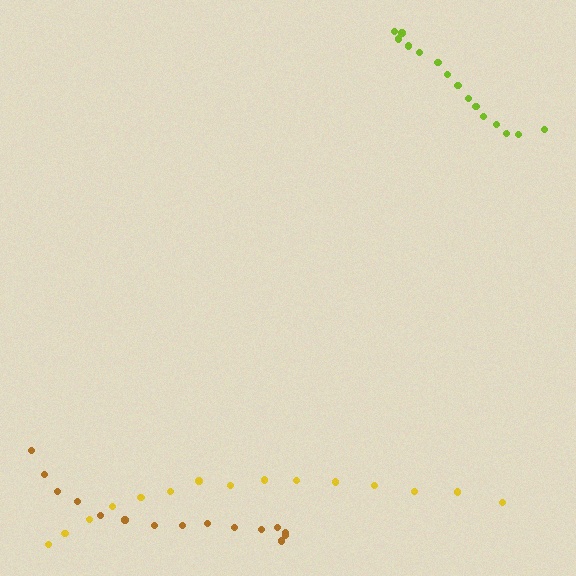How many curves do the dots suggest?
There are 3 distinct paths.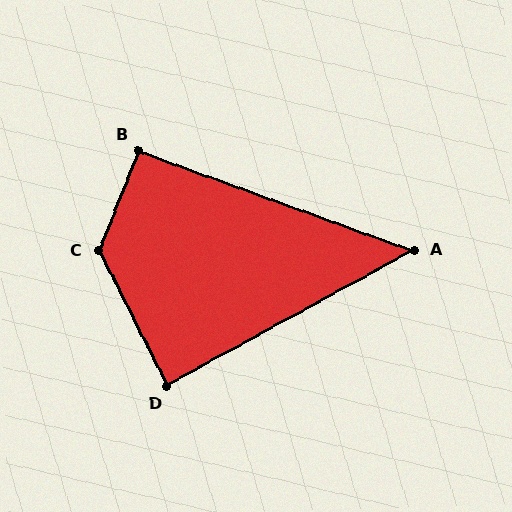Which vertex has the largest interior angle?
C, at approximately 131 degrees.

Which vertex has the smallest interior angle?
A, at approximately 49 degrees.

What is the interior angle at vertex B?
Approximately 92 degrees (approximately right).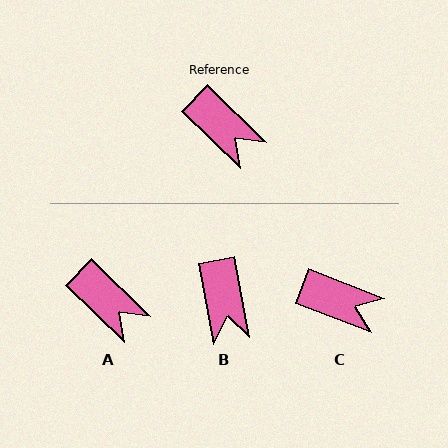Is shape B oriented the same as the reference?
No, it is off by about 35 degrees.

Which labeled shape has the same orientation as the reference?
A.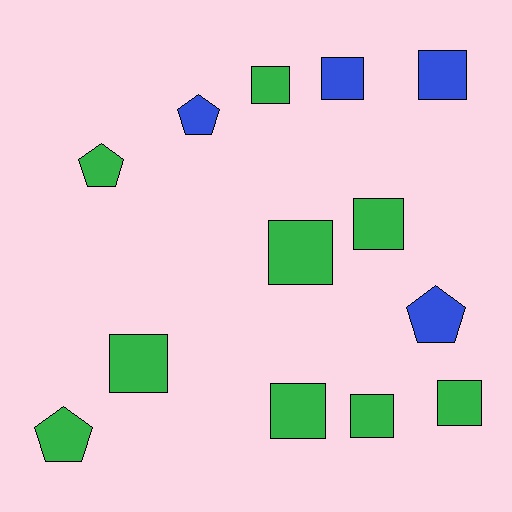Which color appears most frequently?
Green, with 9 objects.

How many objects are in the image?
There are 13 objects.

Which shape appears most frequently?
Square, with 9 objects.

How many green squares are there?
There are 7 green squares.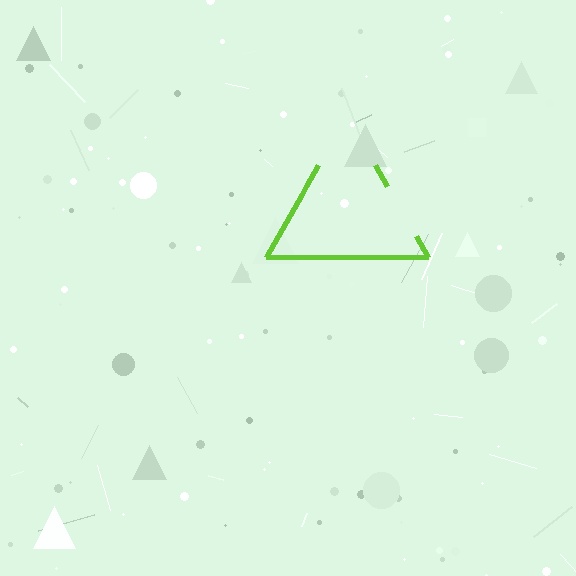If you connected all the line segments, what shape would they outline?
They would outline a triangle.